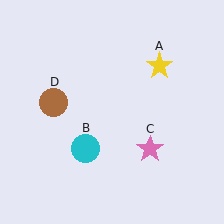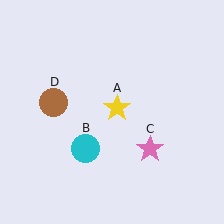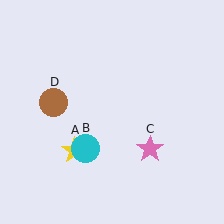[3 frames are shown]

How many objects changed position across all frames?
1 object changed position: yellow star (object A).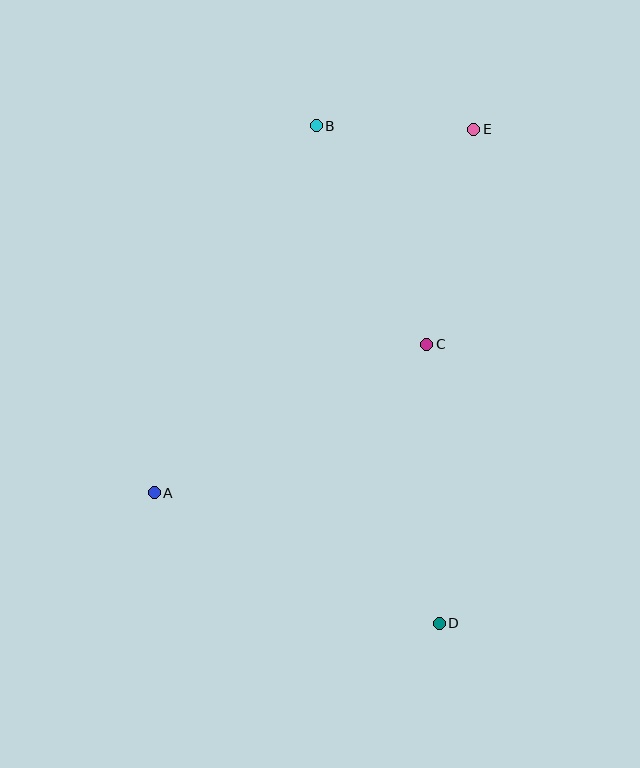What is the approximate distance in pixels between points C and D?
The distance between C and D is approximately 279 pixels.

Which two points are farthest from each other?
Points B and D are farthest from each other.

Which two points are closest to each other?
Points B and E are closest to each other.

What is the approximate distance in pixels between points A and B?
The distance between A and B is approximately 401 pixels.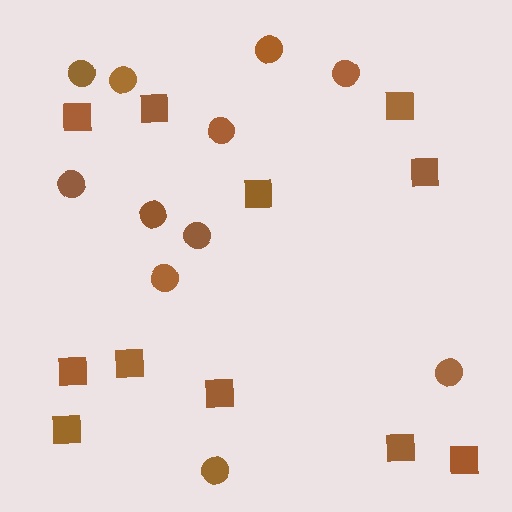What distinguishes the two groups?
There are 2 groups: one group of circles (11) and one group of squares (11).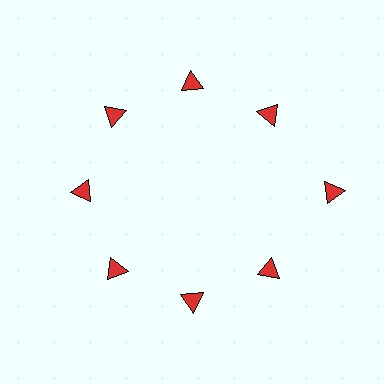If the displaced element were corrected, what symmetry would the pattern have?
It would have 8-fold rotational symmetry — the pattern would map onto itself every 45 degrees.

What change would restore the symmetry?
The symmetry would be restored by moving it inward, back onto the ring so that all 8 triangles sit at equal angles and equal distance from the center.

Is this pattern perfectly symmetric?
No. The 8 red triangles are arranged in a ring, but one element near the 3 o'clock position is pushed outward from the center, breaking the 8-fold rotational symmetry.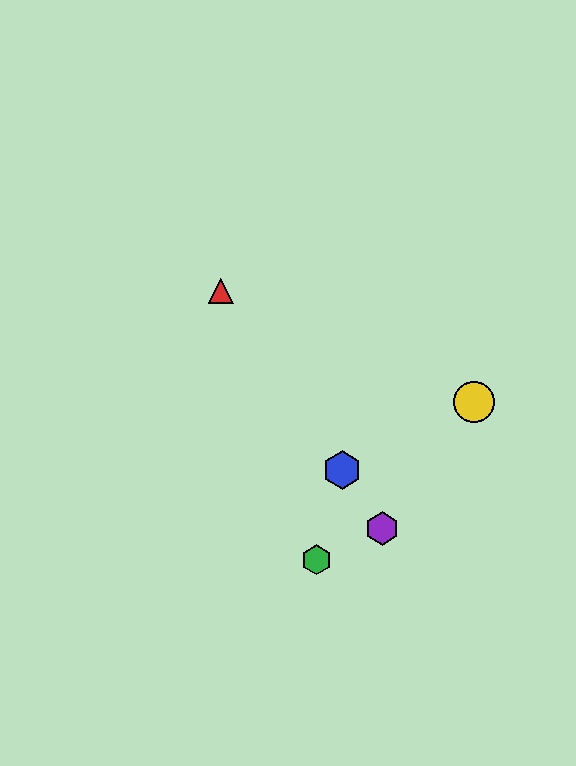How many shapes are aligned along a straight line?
3 shapes (the red triangle, the blue hexagon, the purple hexagon) are aligned along a straight line.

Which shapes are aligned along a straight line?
The red triangle, the blue hexagon, the purple hexagon are aligned along a straight line.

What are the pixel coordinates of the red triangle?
The red triangle is at (221, 291).